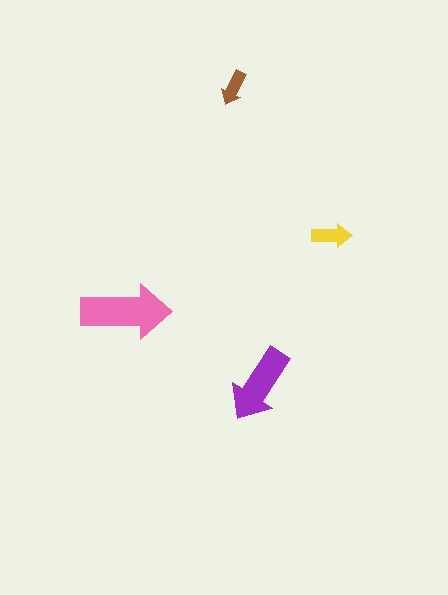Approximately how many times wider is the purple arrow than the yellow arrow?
About 2 times wider.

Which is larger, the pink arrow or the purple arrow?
The pink one.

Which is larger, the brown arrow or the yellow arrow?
The yellow one.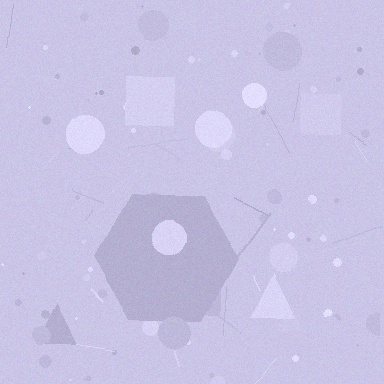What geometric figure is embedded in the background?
A hexagon is embedded in the background.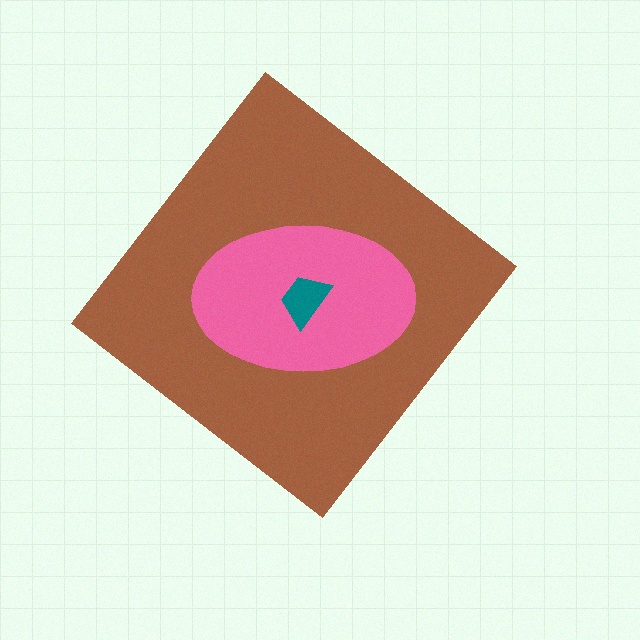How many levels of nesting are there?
3.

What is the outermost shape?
The brown diamond.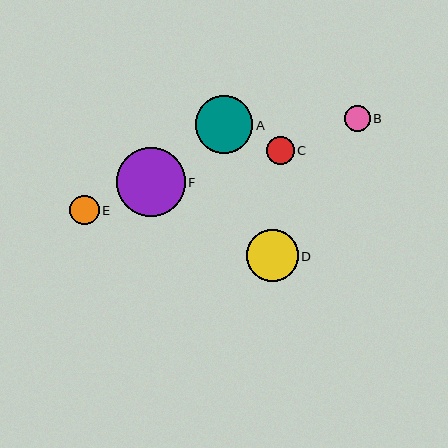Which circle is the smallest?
Circle B is the smallest with a size of approximately 25 pixels.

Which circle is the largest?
Circle F is the largest with a size of approximately 69 pixels.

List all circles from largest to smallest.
From largest to smallest: F, A, D, E, C, B.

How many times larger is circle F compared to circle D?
Circle F is approximately 1.3 times the size of circle D.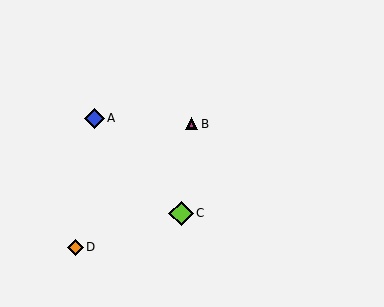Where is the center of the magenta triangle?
The center of the magenta triangle is at (192, 124).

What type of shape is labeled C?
Shape C is a lime diamond.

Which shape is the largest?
The lime diamond (labeled C) is the largest.